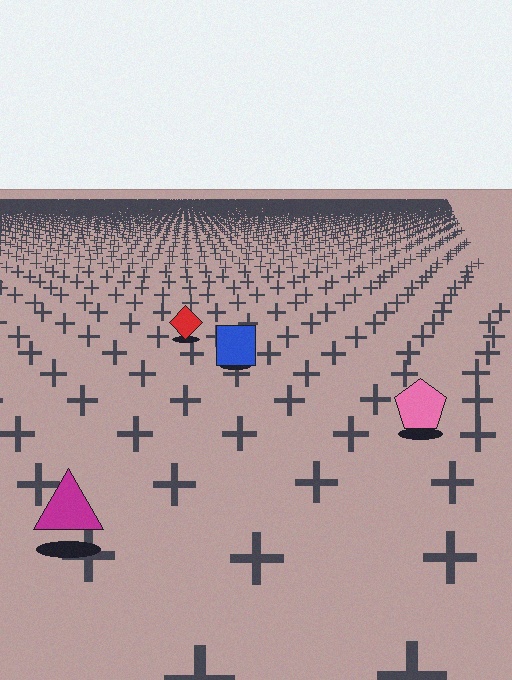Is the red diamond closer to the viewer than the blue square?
No. The blue square is closer — you can tell from the texture gradient: the ground texture is coarser near it.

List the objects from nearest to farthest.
From nearest to farthest: the magenta triangle, the pink pentagon, the blue square, the red diamond.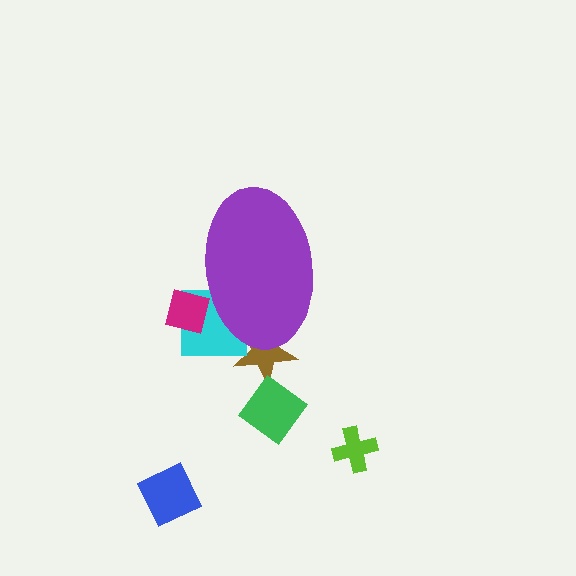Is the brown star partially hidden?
Yes, the brown star is partially hidden behind the purple ellipse.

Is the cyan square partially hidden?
Yes, the cyan square is partially hidden behind the purple ellipse.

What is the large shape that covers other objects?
A purple ellipse.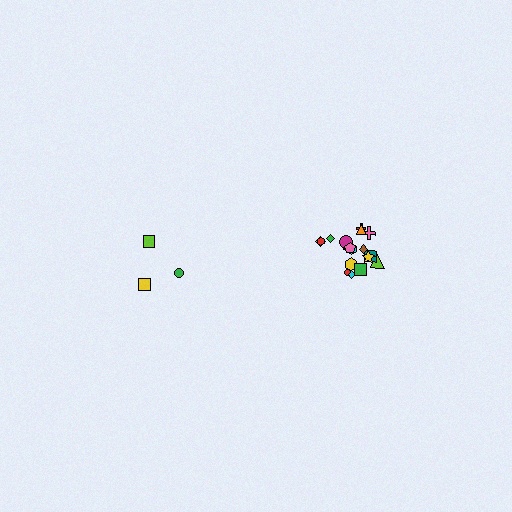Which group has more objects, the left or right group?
The right group.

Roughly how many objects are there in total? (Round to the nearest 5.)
Roughly 20 objects in total.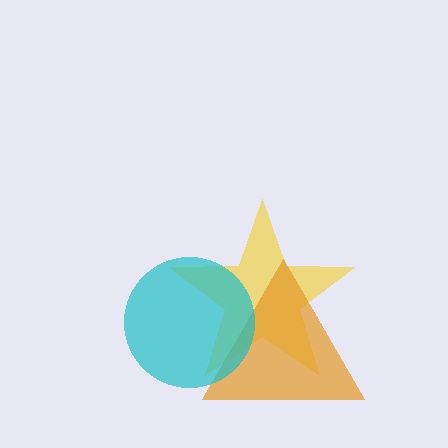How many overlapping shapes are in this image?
There are 3 overlapping shapes in the image.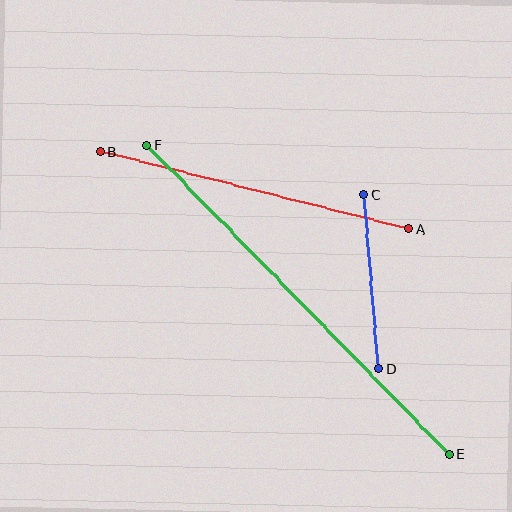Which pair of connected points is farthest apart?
Points E and F are farthest apart.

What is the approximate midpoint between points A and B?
The midpoint is at approximately (254, 190) pixels.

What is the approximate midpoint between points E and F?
The midpoint is at approximately (298, 299) pixels.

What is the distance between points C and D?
The distance is approximately 174 pixels.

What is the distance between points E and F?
The distance is approximately 432 pixels.